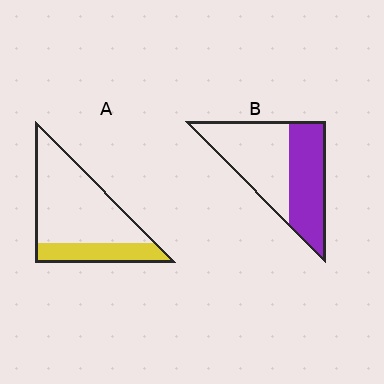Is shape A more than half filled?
No.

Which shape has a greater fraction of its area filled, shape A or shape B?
Shape B.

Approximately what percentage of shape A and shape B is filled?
A is approximately 25% and B is approximately 45%.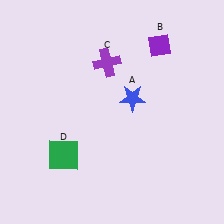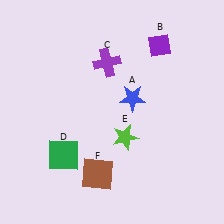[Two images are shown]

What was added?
A lime star (E), a brown square (F) were added in Image 2.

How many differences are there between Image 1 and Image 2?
There are 2 differences between the two images.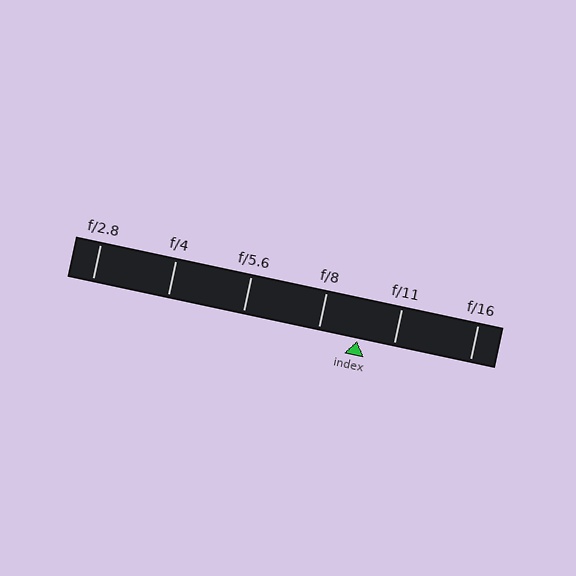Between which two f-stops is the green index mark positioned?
The index mark is between f/8 and f/11.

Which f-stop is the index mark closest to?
The index mark is closest to f/11.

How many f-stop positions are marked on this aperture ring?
There are 6 f-stop positions marked.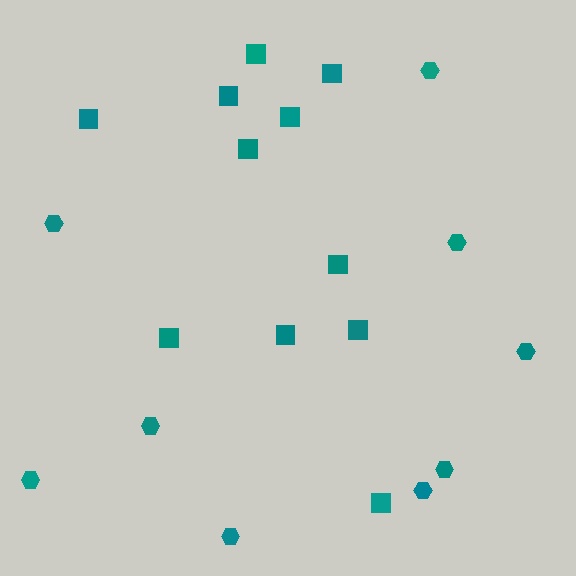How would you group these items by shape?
There are 2 groups: one group of squares (11) and one group of hexagons (9).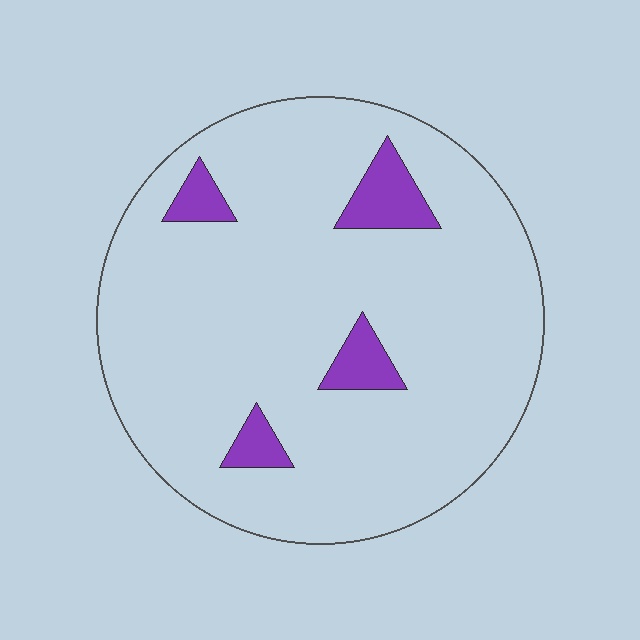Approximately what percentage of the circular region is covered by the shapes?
Approximately 10%.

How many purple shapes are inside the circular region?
4.